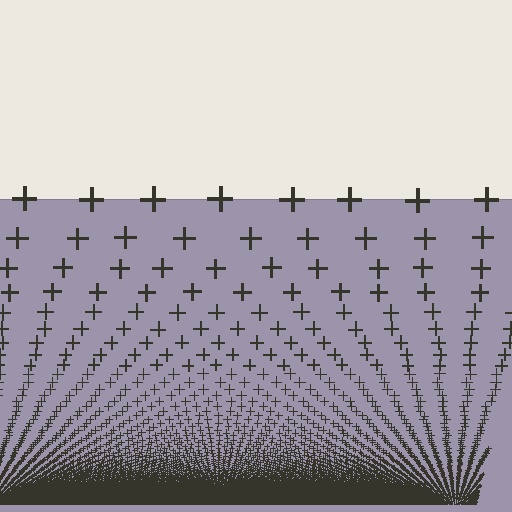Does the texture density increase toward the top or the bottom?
Density increases toward the bottom.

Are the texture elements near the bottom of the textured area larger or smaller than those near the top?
Smaller. The gradient is inverted — elements near the bottom are smaller and denser.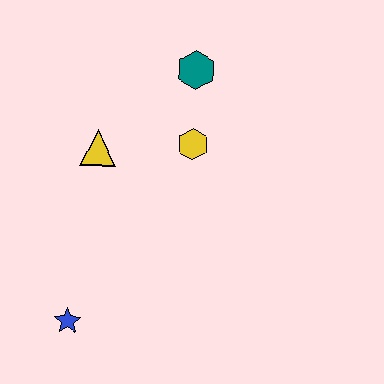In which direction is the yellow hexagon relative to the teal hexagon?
The yellow hexagon is below the teal hexagon.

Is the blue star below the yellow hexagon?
Yes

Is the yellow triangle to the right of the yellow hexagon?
No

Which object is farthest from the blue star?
The teal hexagon is farthest from the blue star.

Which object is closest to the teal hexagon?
The yellow hexagon is closest to the teal hexagon.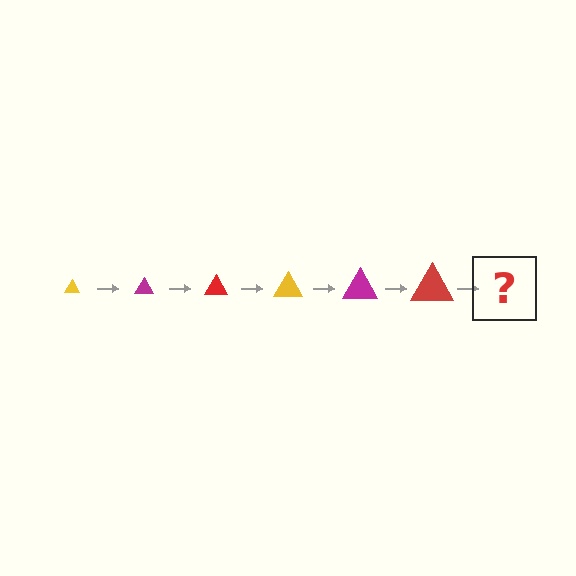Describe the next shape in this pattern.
It should be a yellow triangle, larger than the previous one.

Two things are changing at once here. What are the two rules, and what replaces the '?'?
The two rules are that the triangle grows larger each step and the color cycles through yellow, magenta, and red. The '?' should be a yellow triangle, larger than the previous one.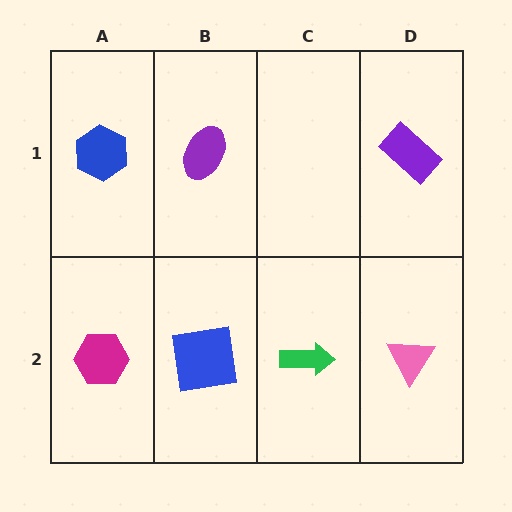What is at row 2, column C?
A green arrow.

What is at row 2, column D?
A pink triangle.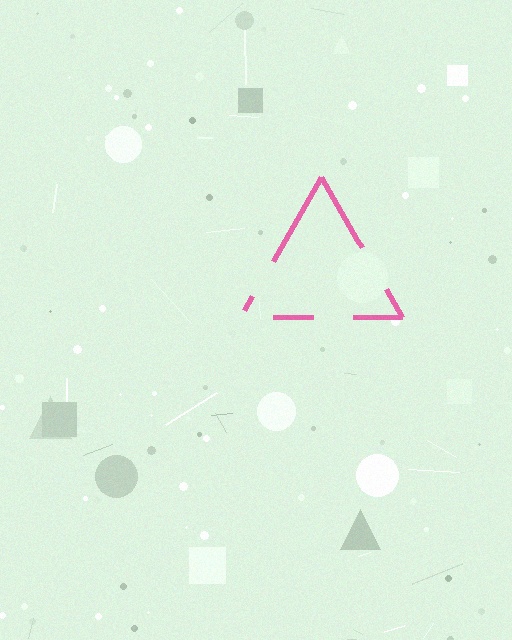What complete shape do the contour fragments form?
The contour fragments form a triangle.